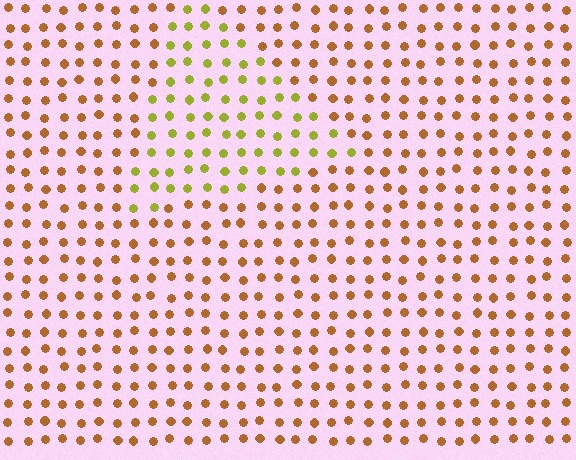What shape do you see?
I see a triangle.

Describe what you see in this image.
The image is filled with small brown elements in a uniform arrangement. A triangle-shaped region is visible where the elements are tinted to a slightly different hue, forming a subtle color boundary.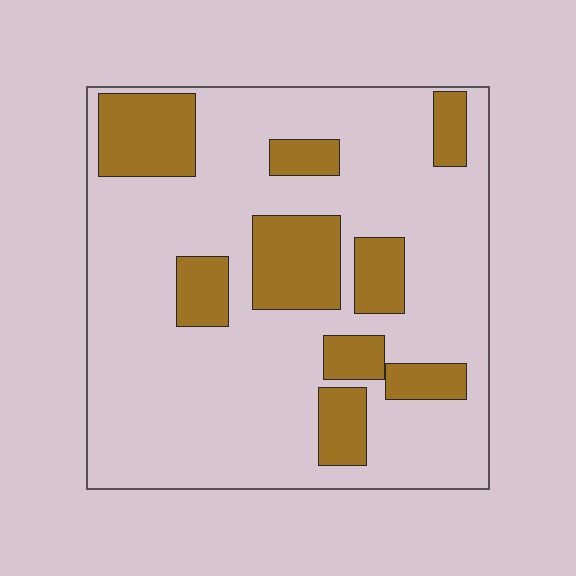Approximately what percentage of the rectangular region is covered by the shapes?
Approximately 25%.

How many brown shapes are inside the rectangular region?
9.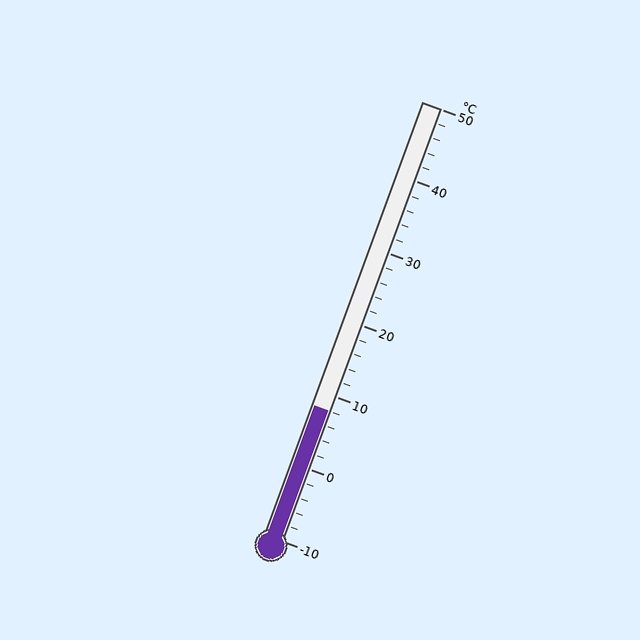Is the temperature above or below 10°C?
The temperature is below 10°C.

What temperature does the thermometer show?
The thermometer shows approximately 8°C.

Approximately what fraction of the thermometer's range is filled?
The thermometer is filled to approximately 30% of its range.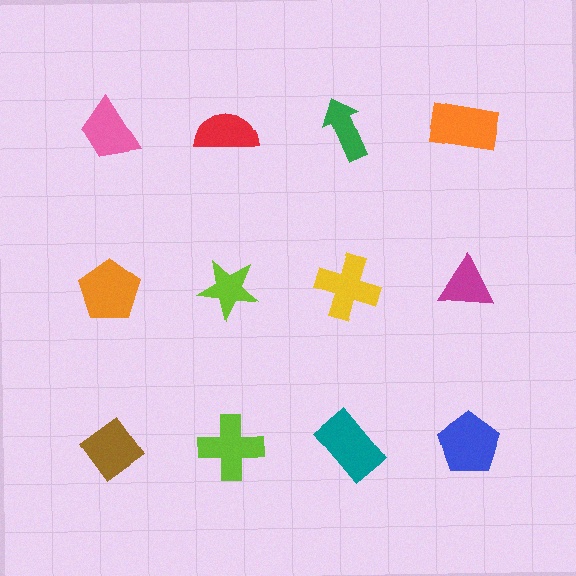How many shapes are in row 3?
4 shapes.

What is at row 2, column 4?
A magenta triangle.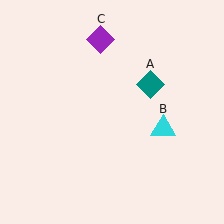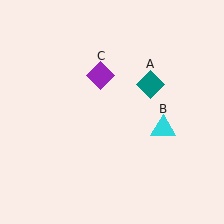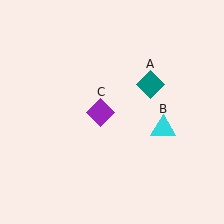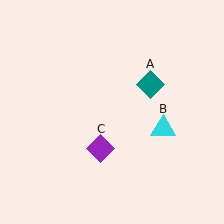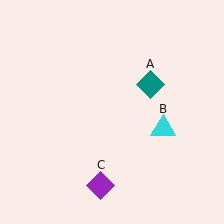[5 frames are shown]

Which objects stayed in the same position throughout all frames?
Teal diamond (object A) and cyan triangle (object B) remained stationary.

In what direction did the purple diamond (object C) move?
The purple diamond (object C) moved down.